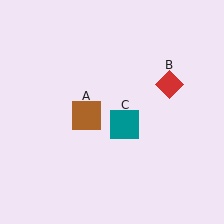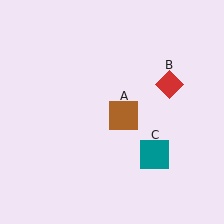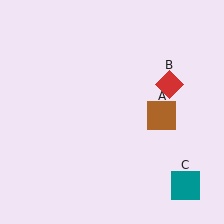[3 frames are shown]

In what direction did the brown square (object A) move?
The brown square (object A) moved right.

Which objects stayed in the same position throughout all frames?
Red diamond (object B) remained stationary.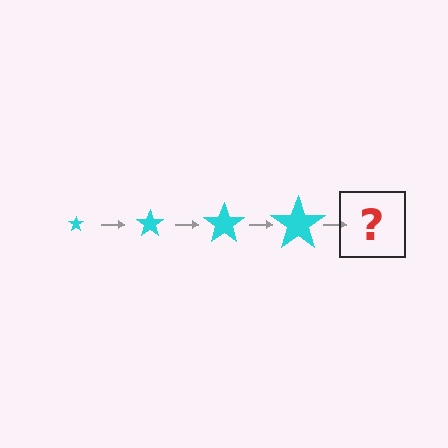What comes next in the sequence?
The next element should be a cyan star, larger than the previous one.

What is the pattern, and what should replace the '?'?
The pattern is that the star gets progressively larger each step. The '?' should be a cyan star, larger than the previous one.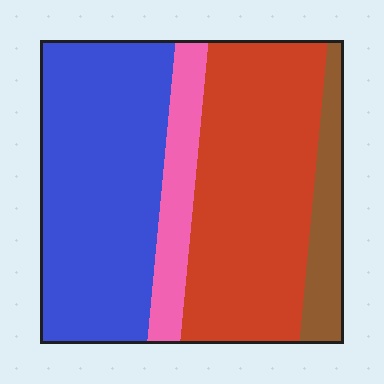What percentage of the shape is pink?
Pink takes up about one tenth (1/10) of the shape.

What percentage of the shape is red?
Red takes up between a third and a half of the shape.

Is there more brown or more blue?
Blue.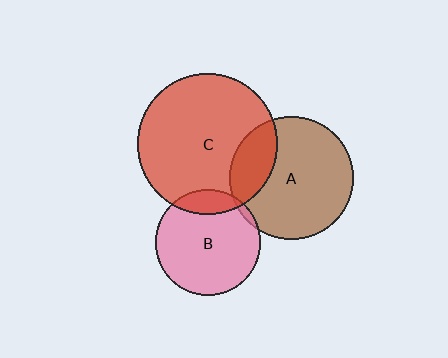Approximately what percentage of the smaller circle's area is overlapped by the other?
Approximately 15%.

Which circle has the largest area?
Circle C (red).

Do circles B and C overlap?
Yes.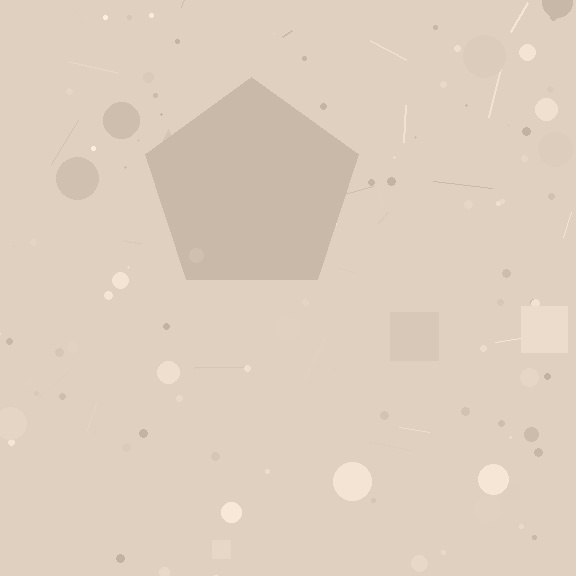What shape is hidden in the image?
A pentagon is hidden in the image.